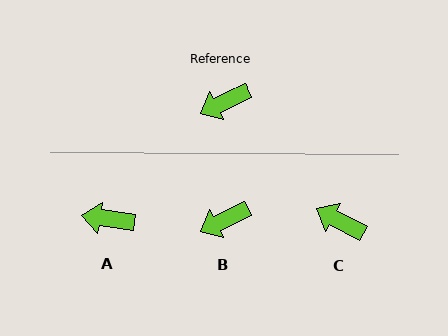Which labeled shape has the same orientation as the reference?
B.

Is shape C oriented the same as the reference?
No, it is off by about 54 degrees.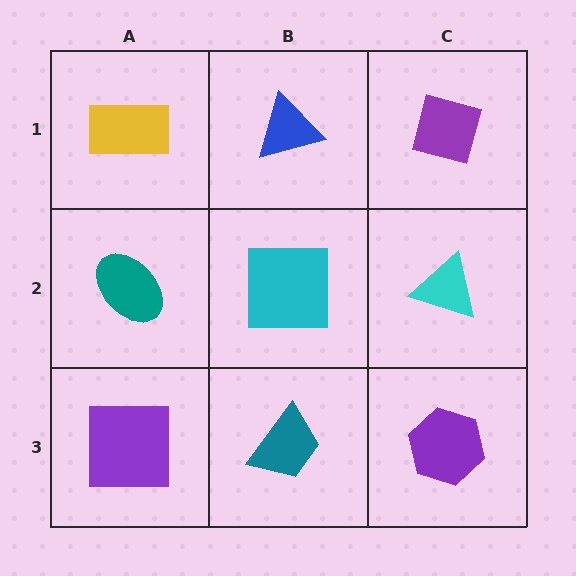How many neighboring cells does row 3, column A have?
2.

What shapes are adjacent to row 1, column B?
A cyan square (row 2, column B), a yellow rectangle (row 1, column A), a purple diamond (row 1, column C).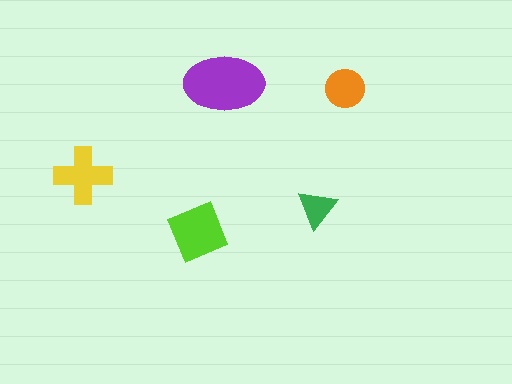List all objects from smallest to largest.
The green triangle, the orange circle, the yellow cross, the lime diamond, the purple ellipse.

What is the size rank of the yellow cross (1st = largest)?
3rd.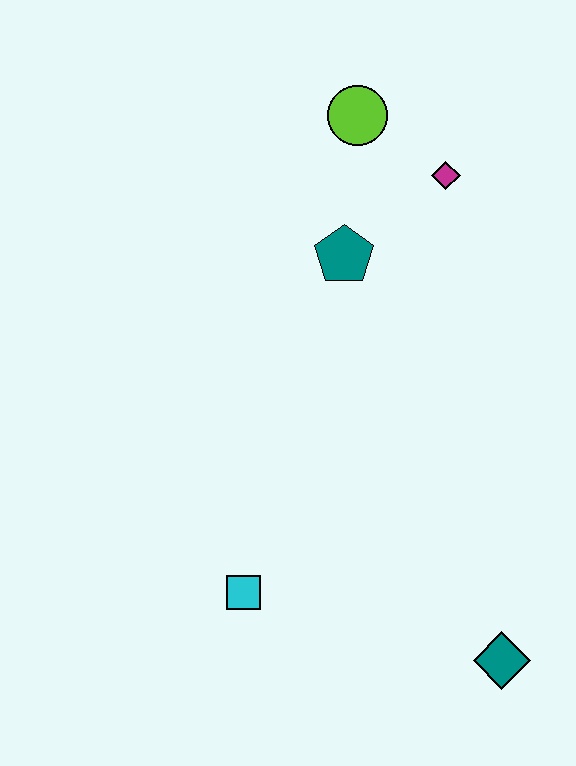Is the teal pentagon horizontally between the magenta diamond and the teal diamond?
No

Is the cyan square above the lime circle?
No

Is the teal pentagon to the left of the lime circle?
Yes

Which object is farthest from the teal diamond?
The lime circle is farthest from the teal diamond.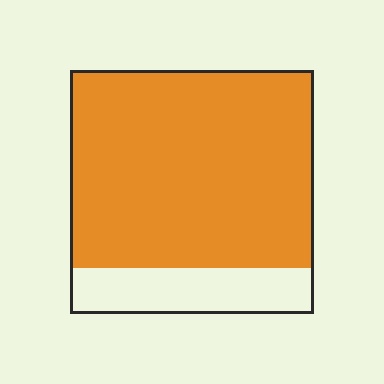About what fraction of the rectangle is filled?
About four fifths (4/5).